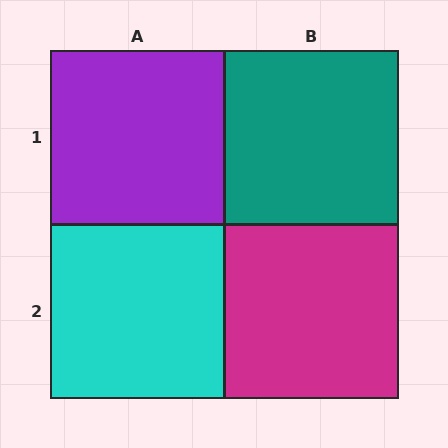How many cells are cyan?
1 cell is cyan.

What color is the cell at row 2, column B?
Magenta.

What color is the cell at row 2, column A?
Cyan.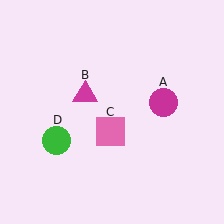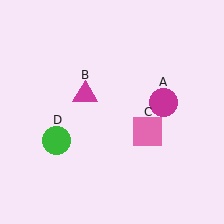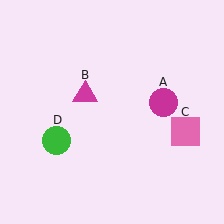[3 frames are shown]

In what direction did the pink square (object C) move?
The pink square (object C) moved right.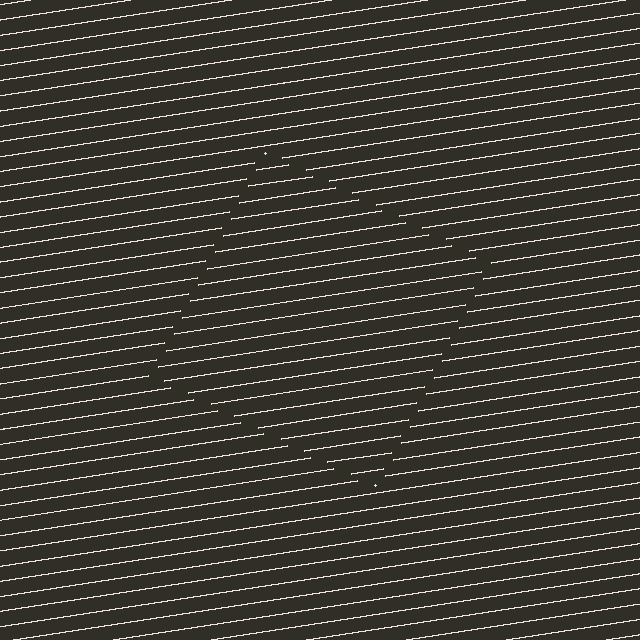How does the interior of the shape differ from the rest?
The interior of the shape contains the same grating, shifted by half a period — the contour is defined by the phase discontinuity where line-ends from the inner and outer gratings abut.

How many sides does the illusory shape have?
4 sides — the line-ends trace a square.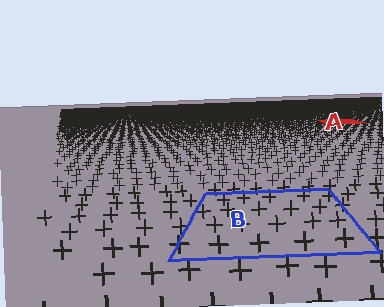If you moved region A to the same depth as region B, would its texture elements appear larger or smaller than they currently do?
They would appear larger. At a closer depth, the same texture elements are projected at a bigger on-screen size.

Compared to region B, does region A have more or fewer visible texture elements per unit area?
Region A has more texture elements per unit area — they are packed more densely because it is farther away.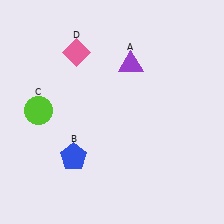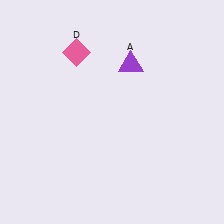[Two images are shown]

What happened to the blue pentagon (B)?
The blue pentagon (B) was removed in Image 2. It was in the bottom-left area of Image 1.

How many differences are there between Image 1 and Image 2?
There are 2 differences between the two images.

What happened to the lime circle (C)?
The lime circle (C) was removed in Image 2. It was in the top-left area of Image 1.